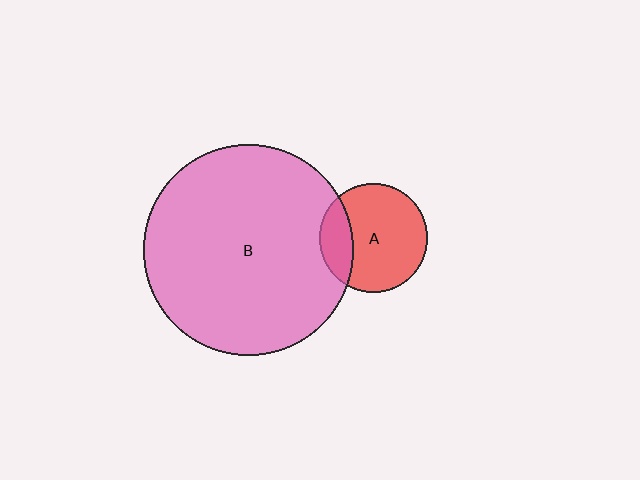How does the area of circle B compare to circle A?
Approximately 3.8 times.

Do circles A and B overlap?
Yes.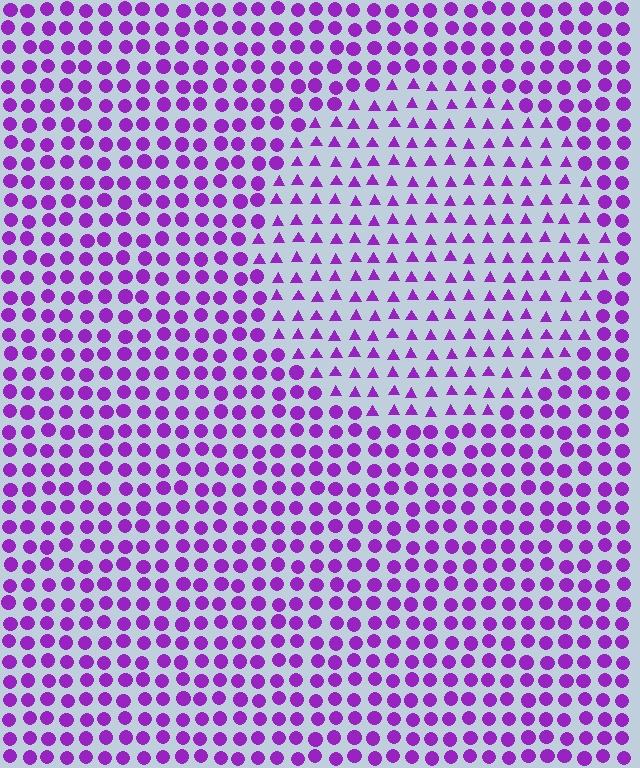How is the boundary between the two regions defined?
The boundary is defined by a change in element shape: triangles inside vs. circles outside. All elements share the same color and spacing.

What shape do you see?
I see a circle.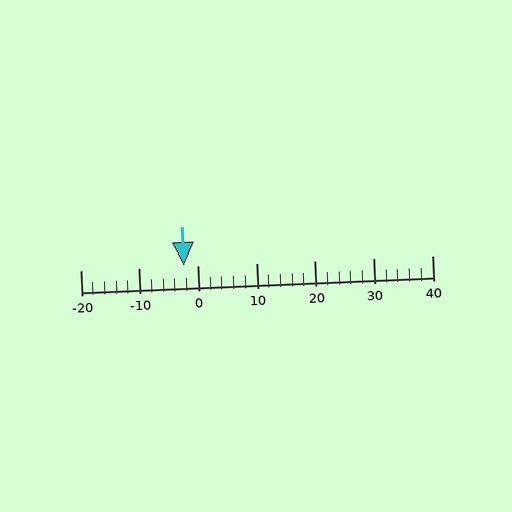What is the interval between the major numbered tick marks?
The major tick marks are spaced 10 units apart.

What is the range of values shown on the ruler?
The ruler shows values from -20 to 40.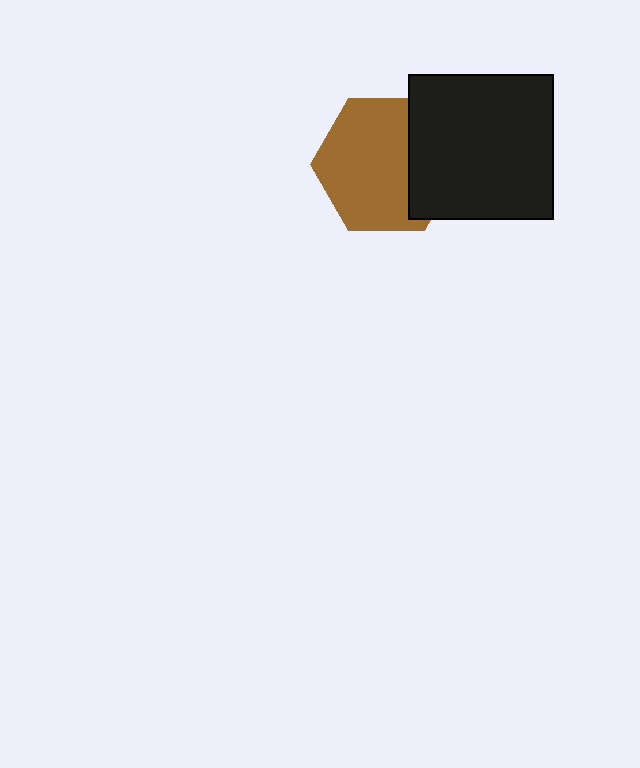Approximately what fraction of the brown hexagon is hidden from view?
Roughly 30% of the brown hexagon is hidden behind the black square.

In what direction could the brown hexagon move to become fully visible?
The brown hexagon could move left. That would shift it out from behind the black square entirely.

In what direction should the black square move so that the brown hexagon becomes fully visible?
The black square should move right. That is the shortest direction to clear the overlap and leave the brown hexagon fully visible.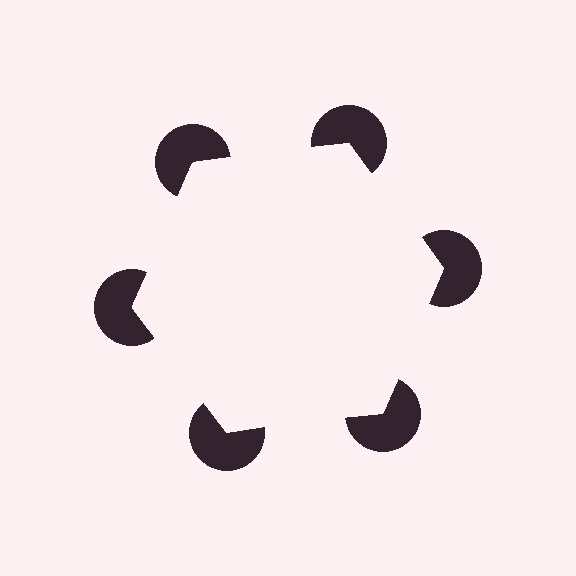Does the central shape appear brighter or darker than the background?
It typically appears slightly brighter than the background, even though no actual brightness change is drawn.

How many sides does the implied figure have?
6 sides.